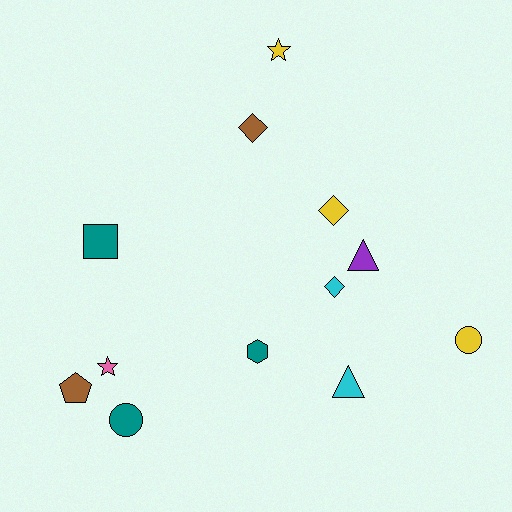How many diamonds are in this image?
There are 3 diamonds.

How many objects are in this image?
There are 12 objects.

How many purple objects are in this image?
There is 1 purple object.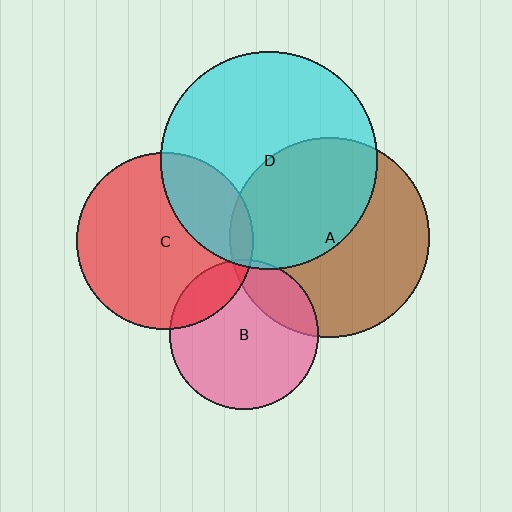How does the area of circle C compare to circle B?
Approximately 1.4 times.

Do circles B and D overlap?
Yes.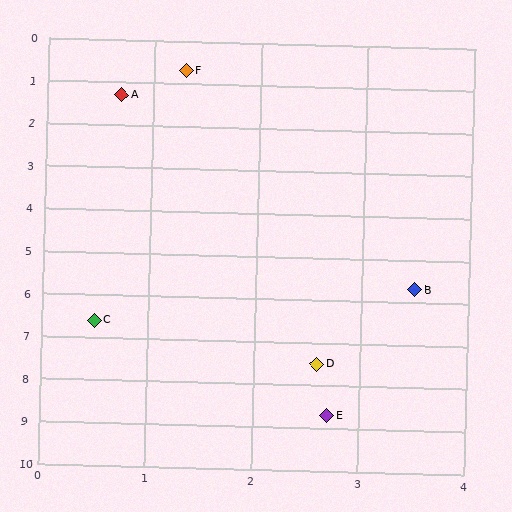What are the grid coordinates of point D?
Point D is at approximately (2.6, 7.5).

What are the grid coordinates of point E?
Point E is at approximately (2.7, 8.7).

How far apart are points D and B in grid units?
Points D and B are about 2.0 grid units apart.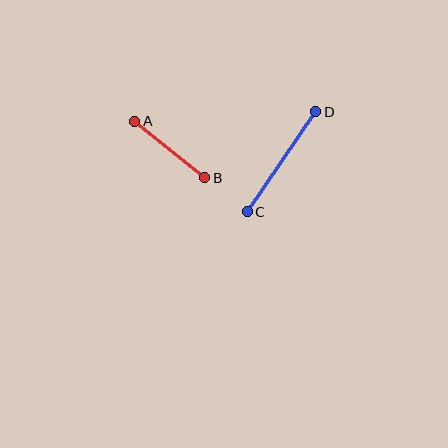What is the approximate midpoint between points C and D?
The midpoint is at approximately (282, 162) pixels.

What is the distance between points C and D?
The distance is approximately 121 pixels.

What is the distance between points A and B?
The distance is approximately 90 pixels.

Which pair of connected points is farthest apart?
Points C and D are farthest apart.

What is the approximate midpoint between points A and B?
The midpoint is at approximately (170, 149) pixels.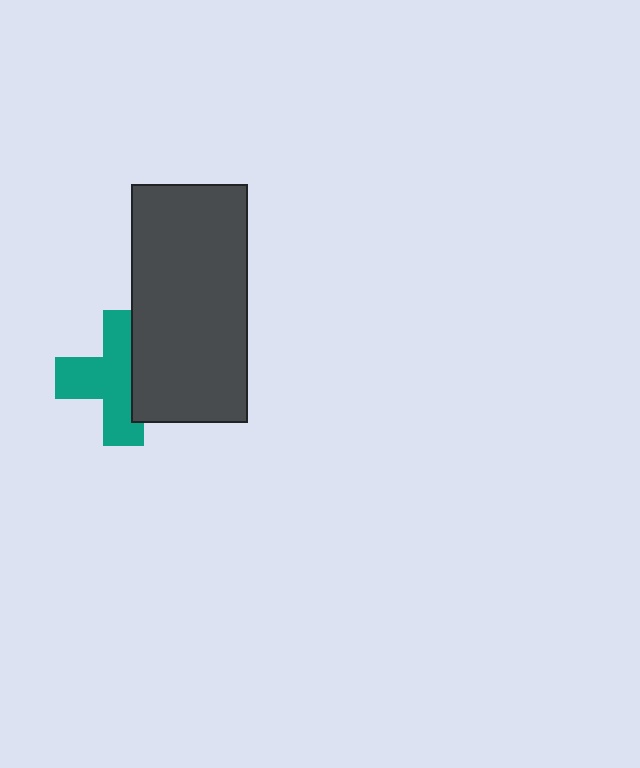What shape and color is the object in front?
The object in front is a dark gray rectangle.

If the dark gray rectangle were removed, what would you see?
You would see the complete teal cross.